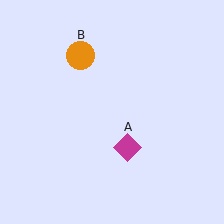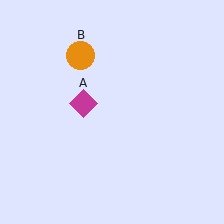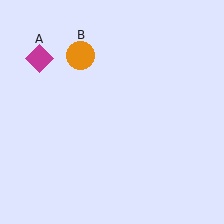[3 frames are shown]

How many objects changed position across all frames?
1 object changed position: magenta diamond (object A).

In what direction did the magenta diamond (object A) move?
The magenta diamond (object A) moved up and to the left.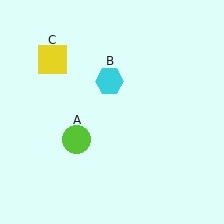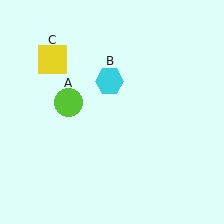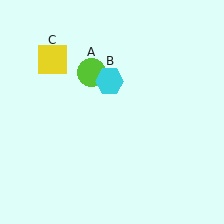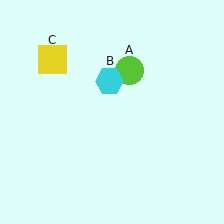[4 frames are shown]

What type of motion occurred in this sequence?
The lime circle (object A) rotated clockwise around the center of the scene.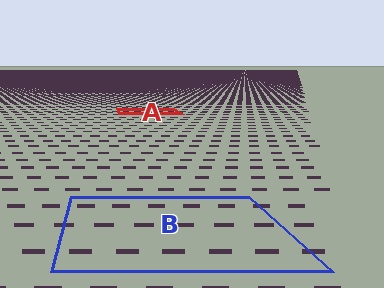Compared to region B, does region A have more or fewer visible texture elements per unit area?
Region A has more texture elements per unit area — they are packed more densely because it is farther away.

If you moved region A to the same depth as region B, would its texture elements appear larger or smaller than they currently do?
They would appear larger. At a closer depth, the same texture elements are projected at a bigger on-screen size.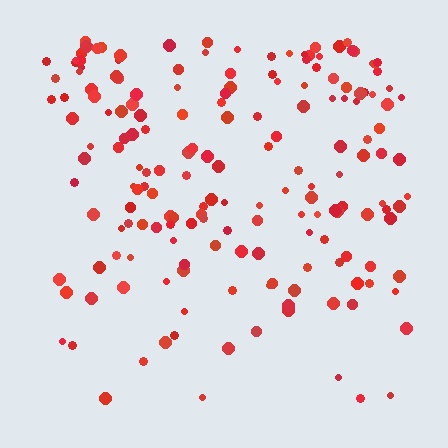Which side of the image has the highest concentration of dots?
The top.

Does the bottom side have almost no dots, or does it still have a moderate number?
Still a moderate number, just noticeably fewer than the top.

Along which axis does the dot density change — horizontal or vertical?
Vertical.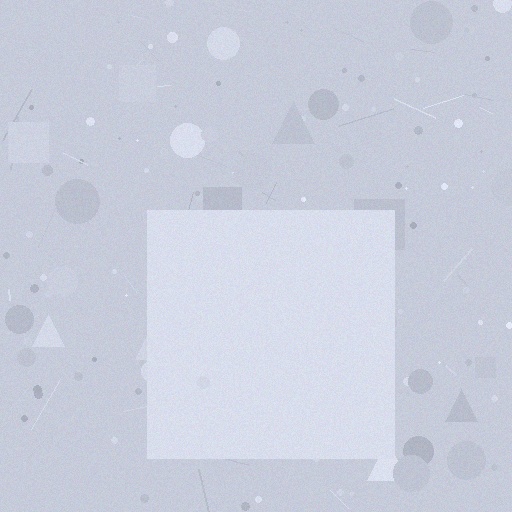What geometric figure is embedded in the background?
A square is embedded in the background.